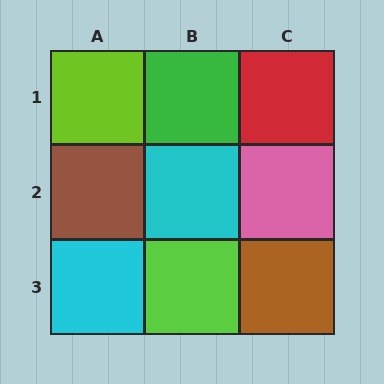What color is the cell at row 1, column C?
Red.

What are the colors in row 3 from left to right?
Cyan, lime, brown.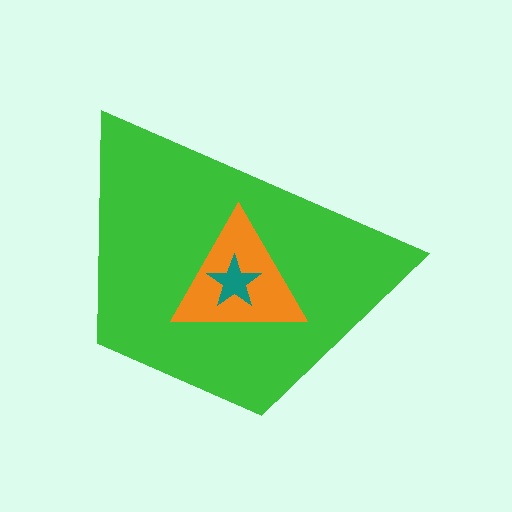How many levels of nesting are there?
3.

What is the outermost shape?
The green trapezoid.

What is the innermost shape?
The teal star.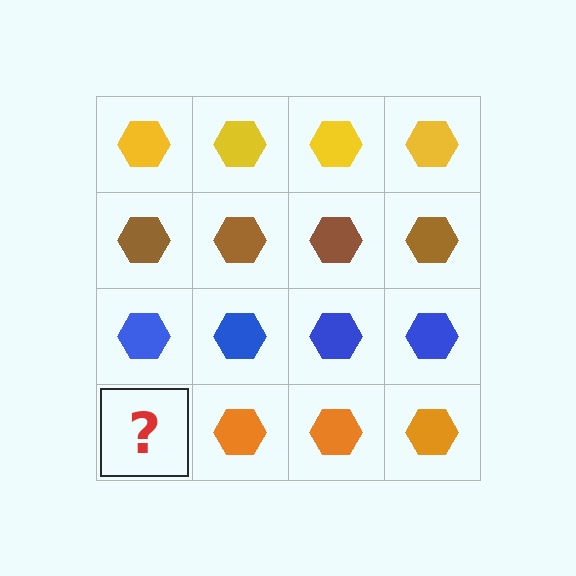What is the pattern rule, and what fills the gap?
The rule is that each row has a consistent color. The gap should be filled with an orange hexagon.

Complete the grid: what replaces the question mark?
The question mark should be replaced with an orange hexagon.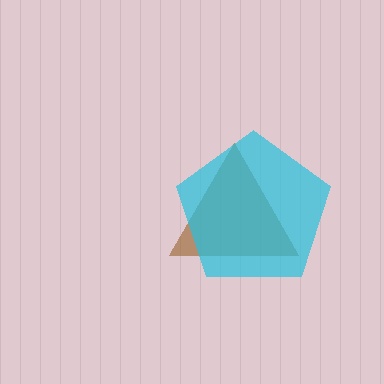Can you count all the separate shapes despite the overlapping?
Yes, there are 2 separate shapes.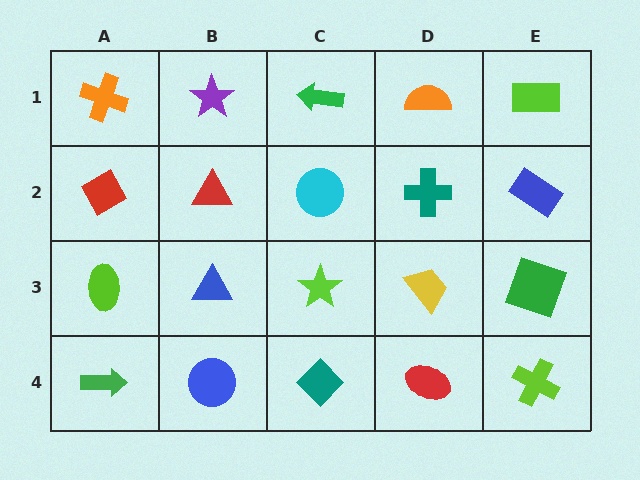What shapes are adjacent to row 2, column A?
An orange cross (row 1, column A), a lime ellipse (row 3, column A), a red triangle (row 2, column B).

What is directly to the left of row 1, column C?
A purple star.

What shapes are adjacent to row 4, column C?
A lime star (row 3, column C), a blue circle (row 4, column B), a red ellipse (row 4, column D).